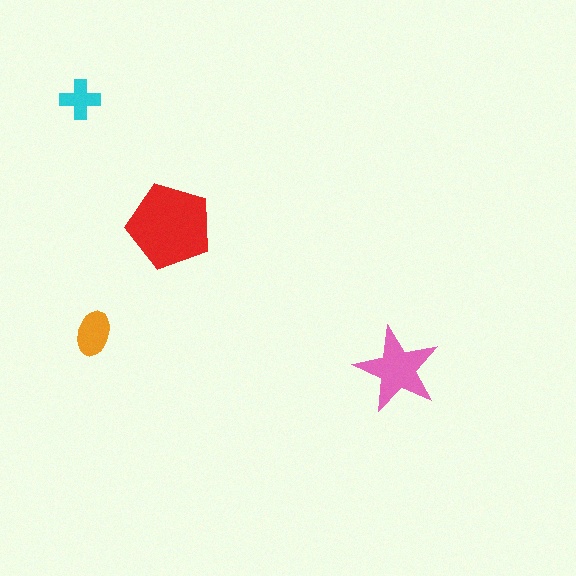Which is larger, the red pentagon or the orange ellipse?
The red pentagon.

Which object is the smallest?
The cyan cross.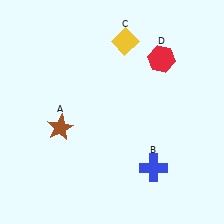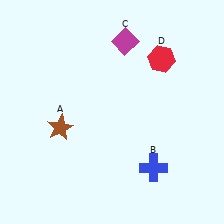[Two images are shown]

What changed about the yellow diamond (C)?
In Image 1, C is yellow. In Image 2, it changed to magenta.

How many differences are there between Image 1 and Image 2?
There is 1 difference between the two images.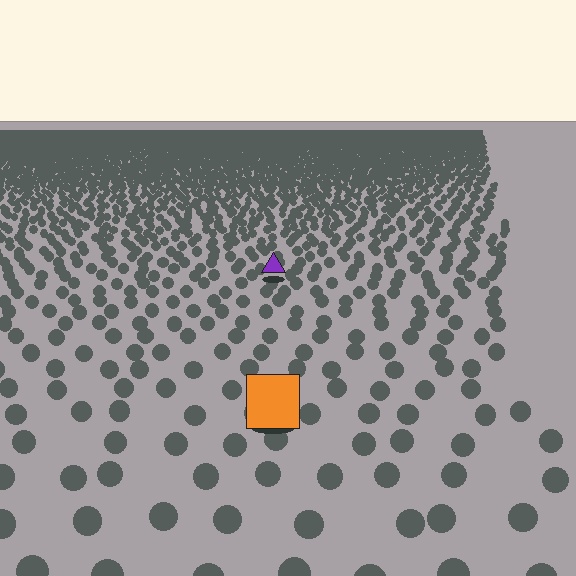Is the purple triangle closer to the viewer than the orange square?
No. The orange square is closer — you can tell from the texture gradient: the ground texture is coarser near it.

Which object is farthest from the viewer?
The purple triangle is farthest from the viewer. It appears smaller and the ground texture around it is denser.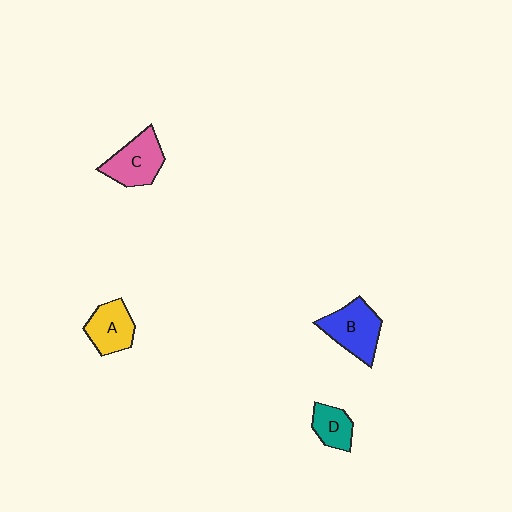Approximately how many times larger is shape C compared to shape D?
Approximately 1.6 times.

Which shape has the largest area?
Shape B (blue).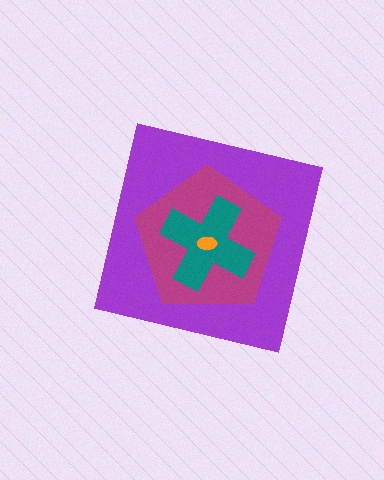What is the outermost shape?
The purple square.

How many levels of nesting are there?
4.